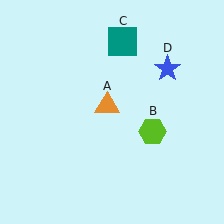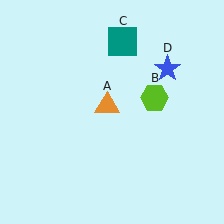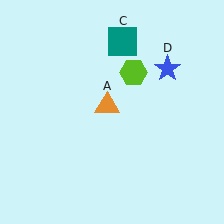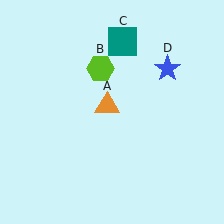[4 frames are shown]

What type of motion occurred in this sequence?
The lime hexagon (object B) rotated counterclockwise around the center of the scene.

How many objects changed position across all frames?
1 object changed position: lime hexagon (object B).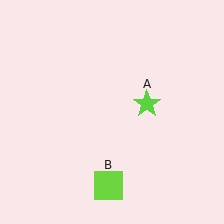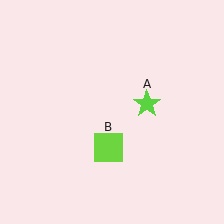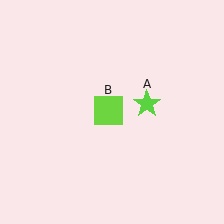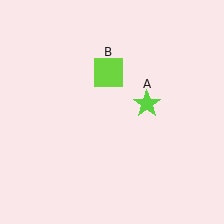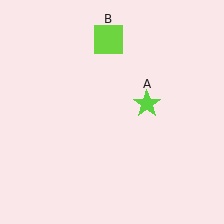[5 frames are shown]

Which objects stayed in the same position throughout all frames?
Lime star (object A) remained stationary.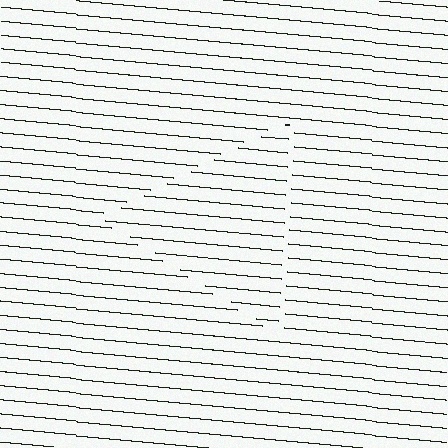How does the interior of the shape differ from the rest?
The interior of the shape contains the same grating, shifted by half a period — the contour is defined by the phase discontinuity where line-ends from the inner and outer gratings abut.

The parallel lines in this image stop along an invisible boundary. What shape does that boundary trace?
An illusory triangle. The interior of the shape contains the same grating, shifted by half a period — the contour is defined by the phase discontinuity where line-ends from the inner and outer gratings abut.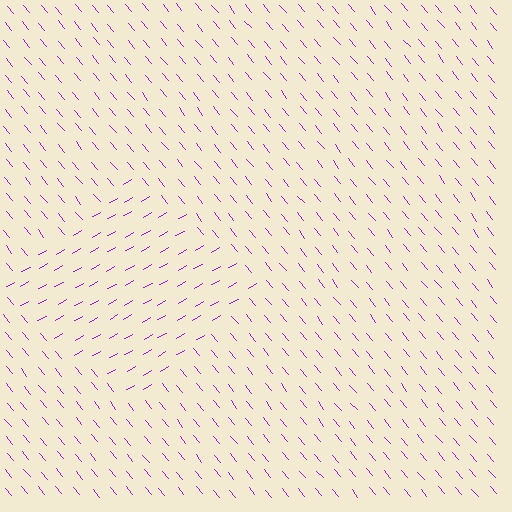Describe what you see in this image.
The image is filled with small purple line segments. A diamond region in the image has lines oriented differently from the surrounding lines, creating a visible texture boundary.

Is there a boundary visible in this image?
Yes, there is a texture boundary formed by a change in line orientation.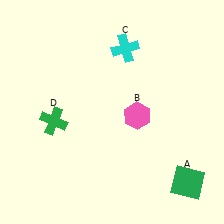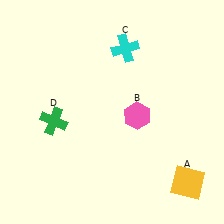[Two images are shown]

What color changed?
The square (A) changed from green in Image 1 to yellow in Image 2.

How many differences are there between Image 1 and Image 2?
There is 1 difference between the two images.